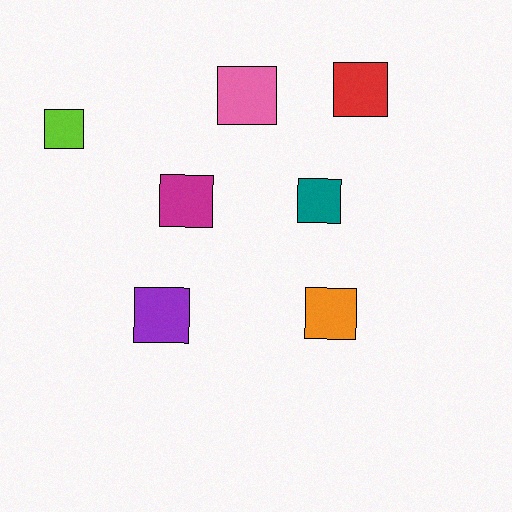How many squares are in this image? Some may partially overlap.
There are 7 squares.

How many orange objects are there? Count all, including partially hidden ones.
There is 1 orange object.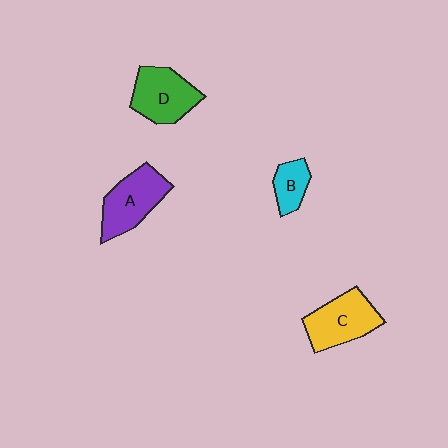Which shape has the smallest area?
Shape B (cyan).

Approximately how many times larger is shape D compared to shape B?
Approximately 1.9 times.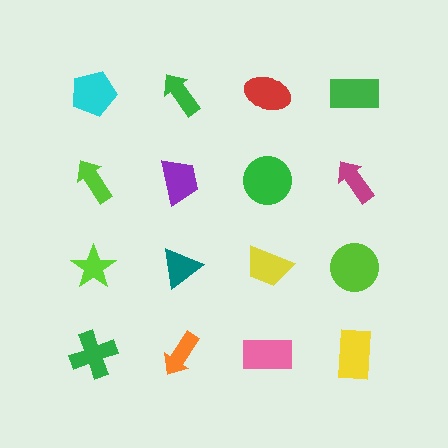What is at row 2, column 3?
A green circle.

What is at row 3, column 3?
A yellow trapezoid.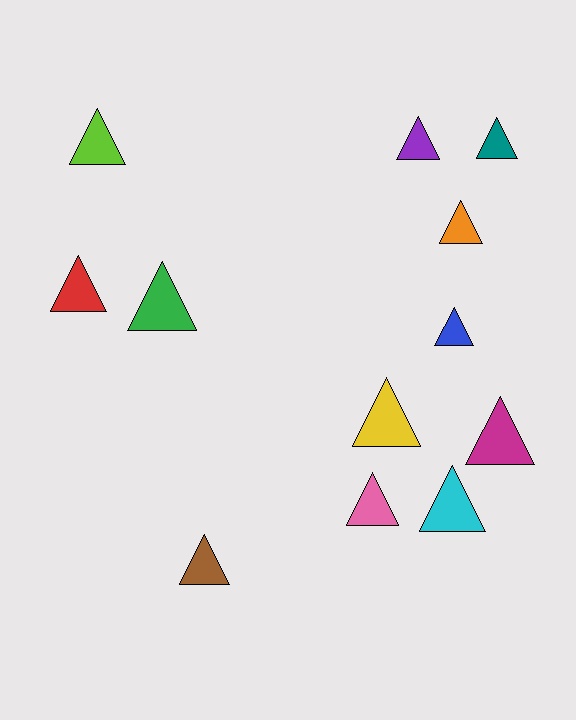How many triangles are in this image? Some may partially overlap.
There are 12 triangles.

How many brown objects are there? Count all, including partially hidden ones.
There is 1 brown object.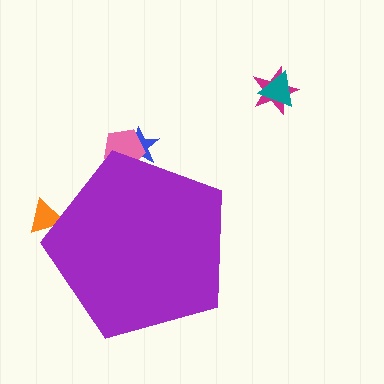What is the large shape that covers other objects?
A purple pentagon.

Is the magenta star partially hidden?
No, the magenta star is fully visible.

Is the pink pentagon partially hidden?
Yes, the pink pentagon is partially hidden behind the purple pentagon.